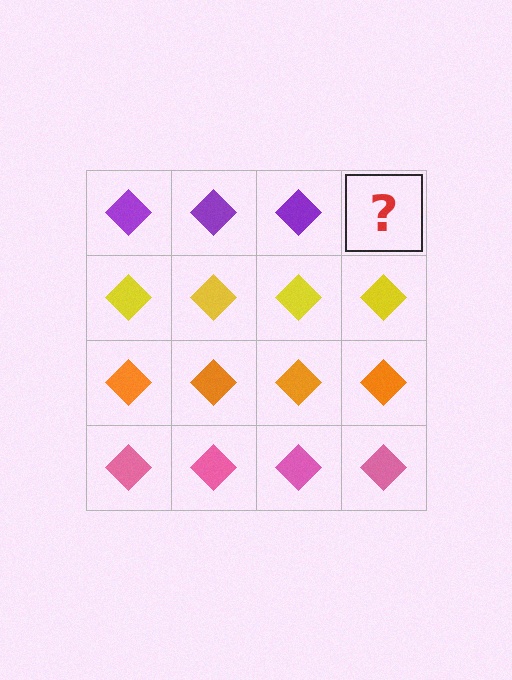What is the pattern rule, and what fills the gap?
The rule is that each row has a consistent color. The gap should be filled with a purple diamond.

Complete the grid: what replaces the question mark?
The question mark should be replaced with a purple diamond.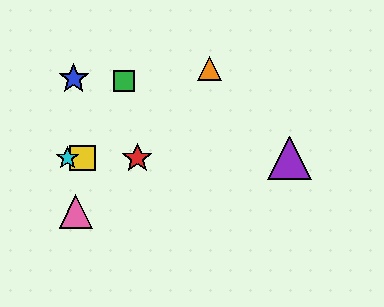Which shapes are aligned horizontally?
The red star, the yellow square, the purple triangle, the cyan star are aligned horizontally.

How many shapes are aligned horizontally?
4 shapes (the red star, the yellow square, the purple triangle, the cyan star) are aligned horizontally.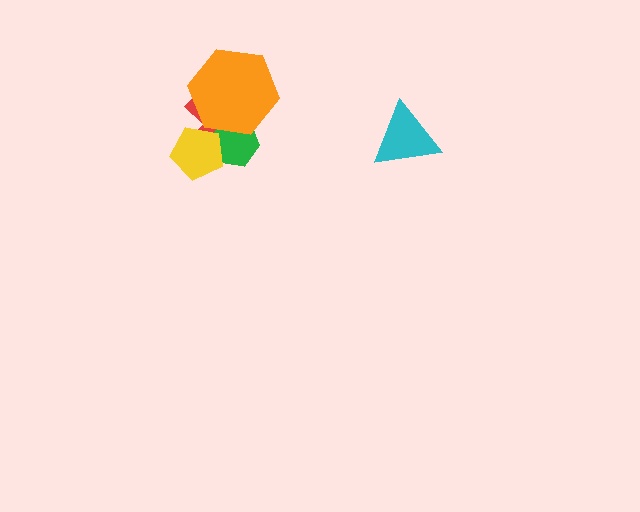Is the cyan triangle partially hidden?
No, no other shape covers it.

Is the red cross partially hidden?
Yes, it is partially covered by another shape.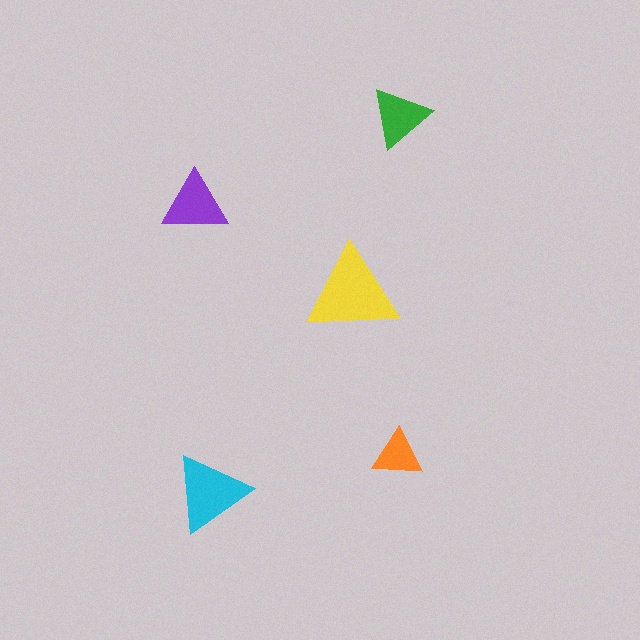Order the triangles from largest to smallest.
the yellow one, the cyan one, the purple one, the green one, the orange one.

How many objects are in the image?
There are 5 objects in the image.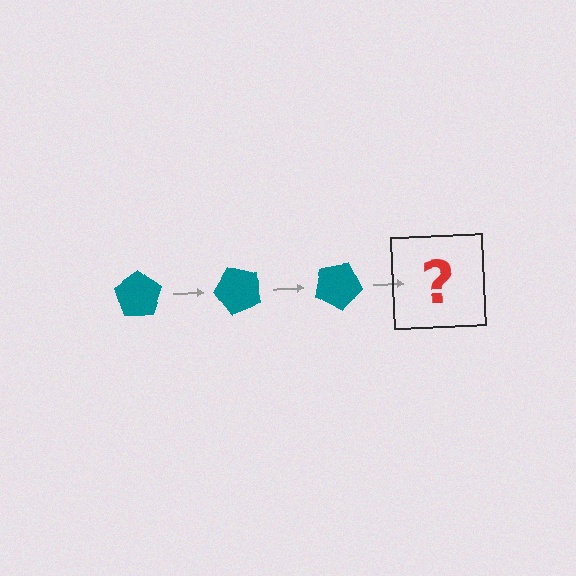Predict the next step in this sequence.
The next step is a teal pentagon rotated 150 degrees.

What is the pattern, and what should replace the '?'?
The pattern is that the pentagon rotates 50 degrees each step. The '?' should be a teal pentagon rotated 150 degrees.